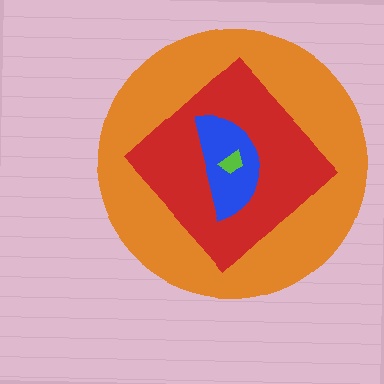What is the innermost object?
The lime trapezoid.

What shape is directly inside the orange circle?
The red diamond.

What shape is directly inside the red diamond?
The blue semicircle.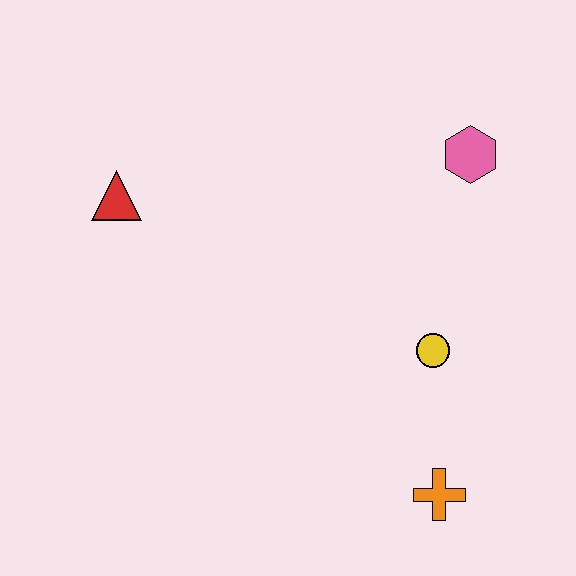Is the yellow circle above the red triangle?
No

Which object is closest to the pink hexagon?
The yellow circle is closest to the pink hexagon.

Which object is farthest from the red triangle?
The orange cross is farthest from the red triangle.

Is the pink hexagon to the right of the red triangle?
Yes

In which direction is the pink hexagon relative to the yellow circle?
The pink hexagon is above the yellow circle.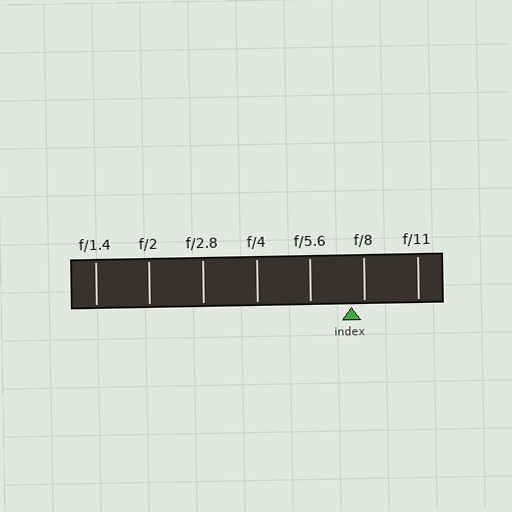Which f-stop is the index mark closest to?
The index mark is closest to f/8.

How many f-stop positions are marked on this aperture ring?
There are 7 f-stop positions marked.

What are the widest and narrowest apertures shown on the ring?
The widest aperture shown is f/1.4 and the narrowest is f/11.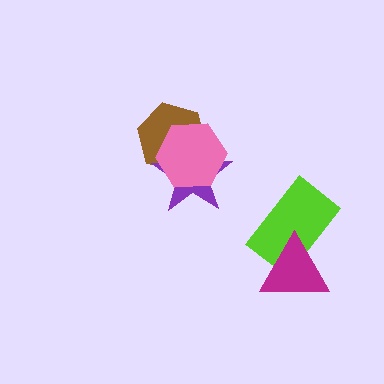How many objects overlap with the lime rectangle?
1 object overlaps with the lime rectangle.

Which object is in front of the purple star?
The pink hexagon is in front of the purple star.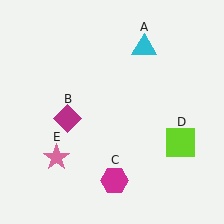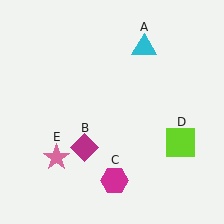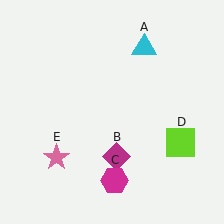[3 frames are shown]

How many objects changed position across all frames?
1 object changed position: magenta diamond (object B).